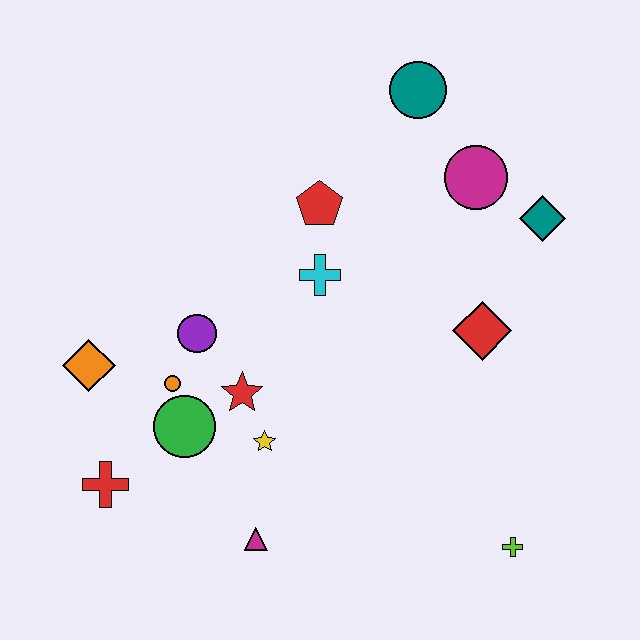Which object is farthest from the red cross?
The teal diamond is farthest from the red cross.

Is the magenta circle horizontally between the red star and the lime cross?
Yes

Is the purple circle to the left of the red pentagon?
Yes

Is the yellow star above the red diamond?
No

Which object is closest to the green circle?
The orange circle is closest to the green circle.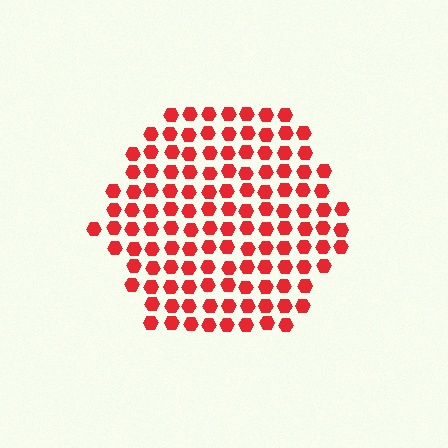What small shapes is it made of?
It is made of small hexagons.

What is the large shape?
The large shape is a hexagon.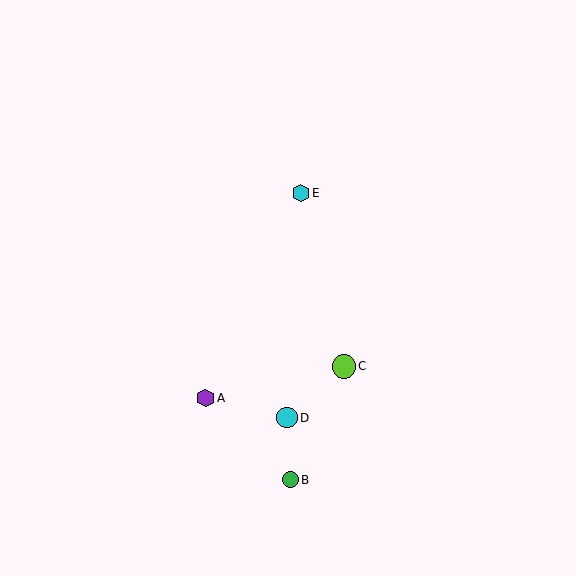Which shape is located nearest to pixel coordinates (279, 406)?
The cyan circle (labeled D) at (287, 418) is nearest to that location.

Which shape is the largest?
The lime circle (labeled C) is the largest.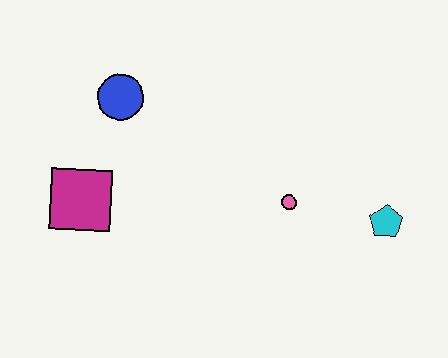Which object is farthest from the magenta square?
The cyan pentagon is farthest from the magenta square.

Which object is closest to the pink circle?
The cyan pentagon is closest to the pink circle.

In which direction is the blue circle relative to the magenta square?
The blue circle is above the magenta square.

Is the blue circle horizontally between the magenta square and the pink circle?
Yes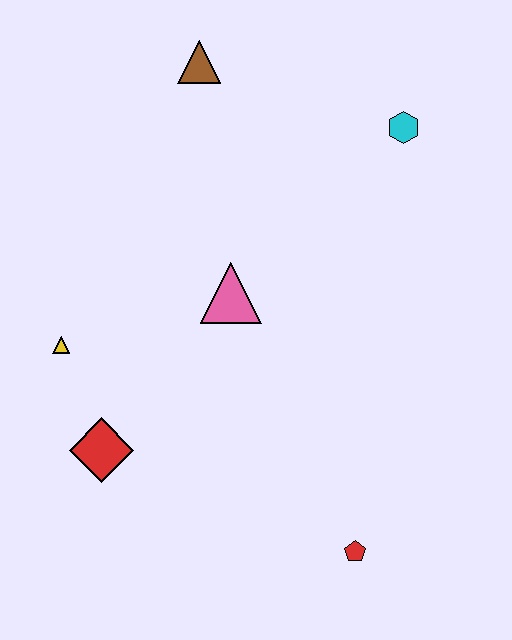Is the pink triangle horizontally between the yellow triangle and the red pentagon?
Yes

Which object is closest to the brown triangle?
The cyan hexagon is closest to the brown triangle.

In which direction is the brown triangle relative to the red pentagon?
The brown triangle is above the red pentagon.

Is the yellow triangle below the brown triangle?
Yes